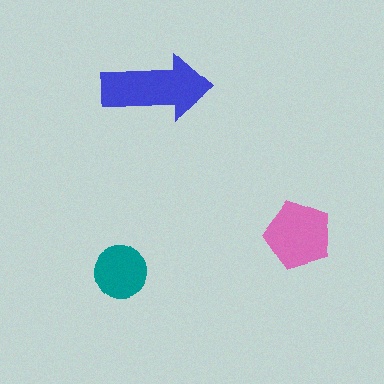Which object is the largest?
The blue arrow.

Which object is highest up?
The blue arrow is topmost.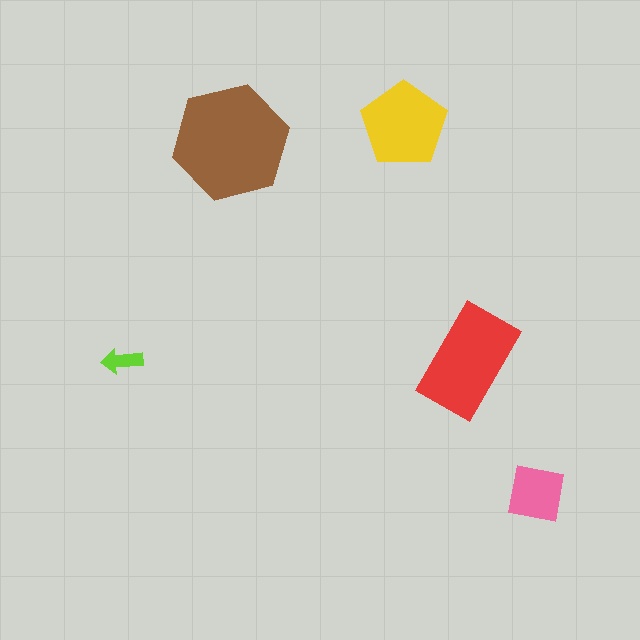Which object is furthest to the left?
The lime arrow is leftmost.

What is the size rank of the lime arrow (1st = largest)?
5th.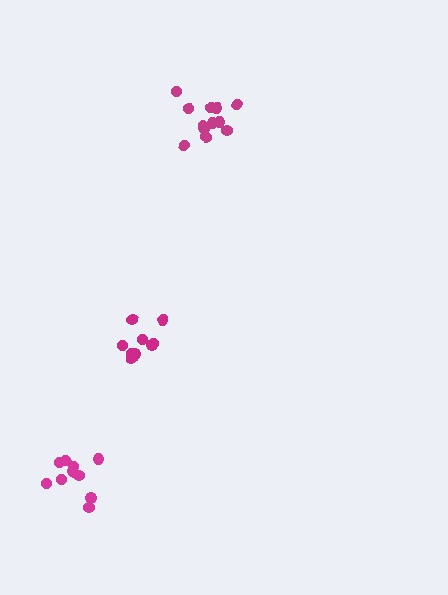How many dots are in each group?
Group 1: 12 dots, Group 2: 9 dots, Group 3: 10 dots (31 total).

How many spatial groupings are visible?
There are 3 spatial groupings.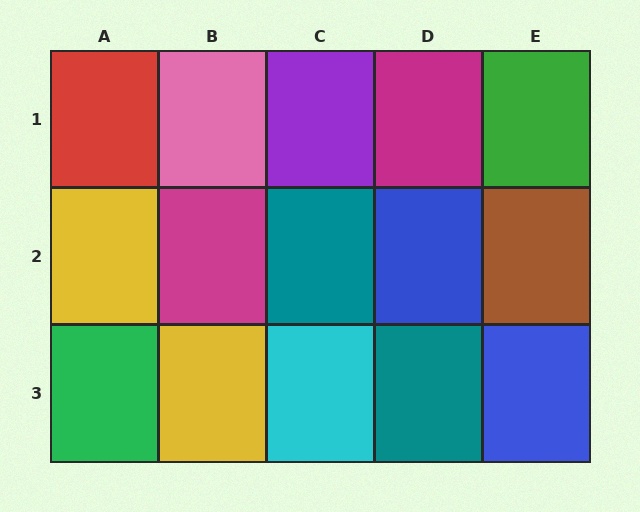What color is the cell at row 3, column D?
Teal.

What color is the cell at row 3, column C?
Cyan.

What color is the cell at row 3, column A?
Green.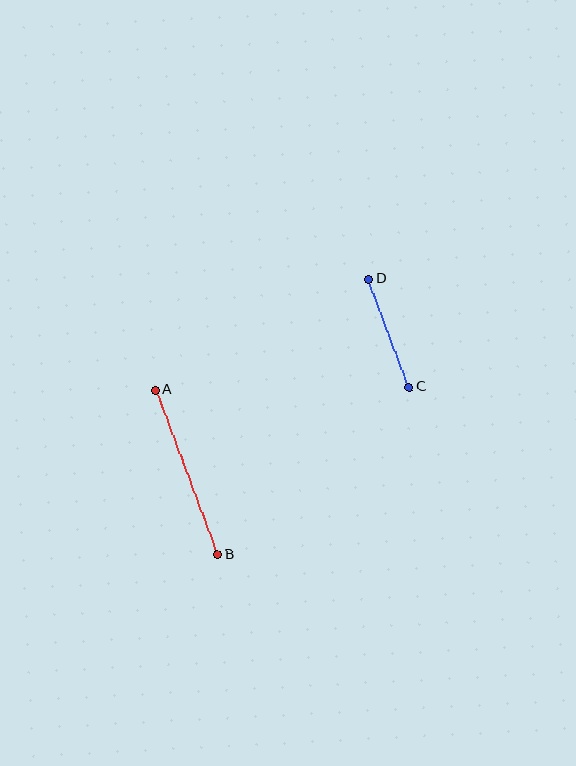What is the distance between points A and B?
The distance is approximately 176 pixels.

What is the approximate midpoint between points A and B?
The midpoint is at approximately (187, 472) pixels.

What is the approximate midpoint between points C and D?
The midpoint is at approximately (389, 333) pixels.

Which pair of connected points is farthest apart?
Points A and B are farthest apart.